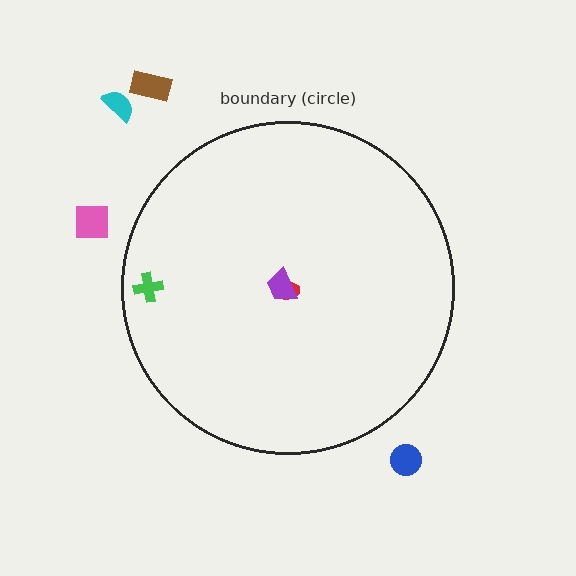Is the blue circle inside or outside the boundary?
Outside.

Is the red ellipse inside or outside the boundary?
Inside.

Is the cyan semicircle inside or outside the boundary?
Outside.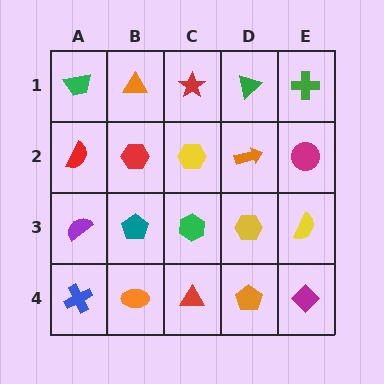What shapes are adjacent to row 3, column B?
A red hexagon (row 2, column B), an orange ellipse (row 4, column B), a purple semicircle (row 3, column A), a green hexagon (row 3, column C).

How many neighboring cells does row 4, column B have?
3.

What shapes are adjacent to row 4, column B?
A teal pentagon (row 3, column B), a blue cross (row 4, column A), a red triangle (row 4, column C).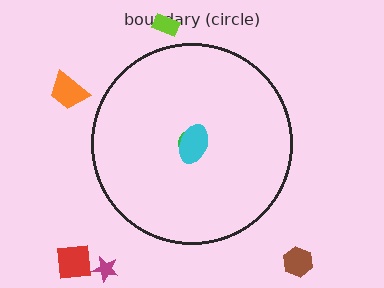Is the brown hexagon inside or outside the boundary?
Outside.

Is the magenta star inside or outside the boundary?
Outside.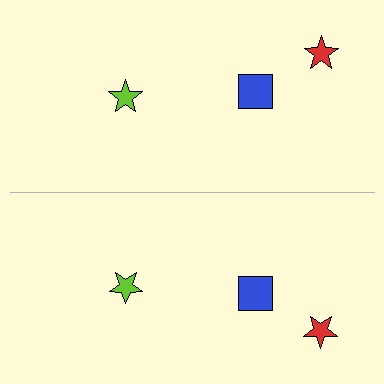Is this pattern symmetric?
Yes, this pattern has bilateral (reflection) symmetry.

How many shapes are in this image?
There are 6 shapes in this image.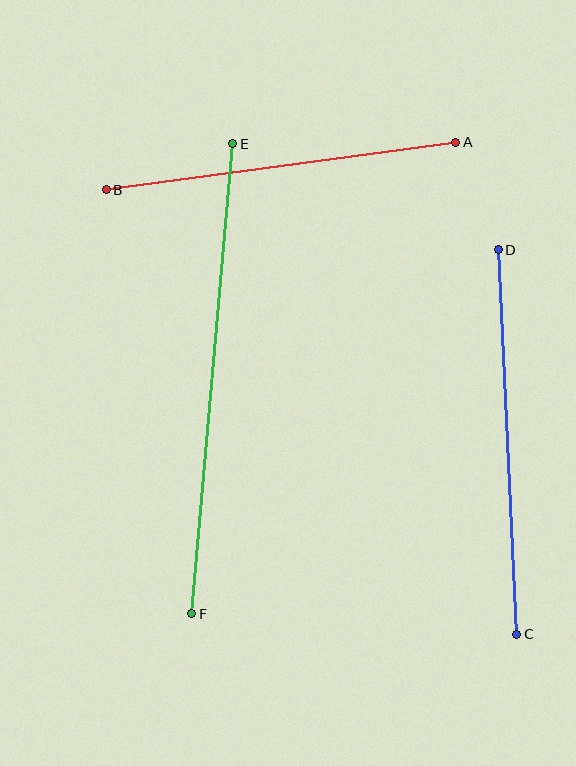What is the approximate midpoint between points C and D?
The midpoint is at approximately (507, 442) pixels.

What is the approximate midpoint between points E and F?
The midpoint is at approximately (212, 379) pixels.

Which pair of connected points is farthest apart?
Points E and F are farthest apart.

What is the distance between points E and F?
The distance is approximately 472 pixels.